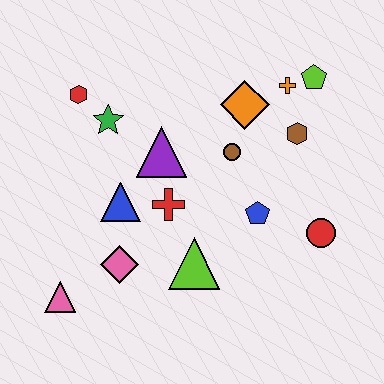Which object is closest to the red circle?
The blue pentagon is closest to the red circle.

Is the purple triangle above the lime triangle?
Yes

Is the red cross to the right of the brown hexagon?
No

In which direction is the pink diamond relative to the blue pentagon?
The pink diamond is to the left of the blue pentagon.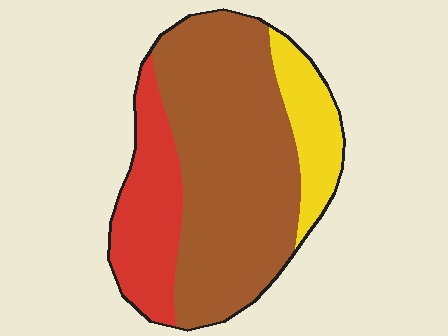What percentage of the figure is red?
Red takes up about one quarter (1/4) of the figure.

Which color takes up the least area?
Yellow, at roughly 15%.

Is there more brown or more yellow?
Brown.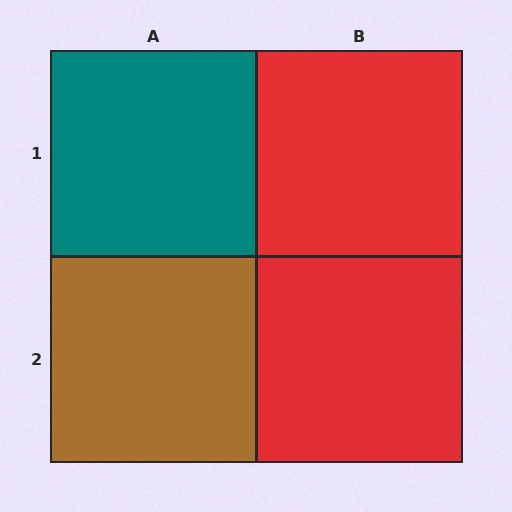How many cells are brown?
1 cell is brown.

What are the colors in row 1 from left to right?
Teal, red.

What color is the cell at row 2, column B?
Red.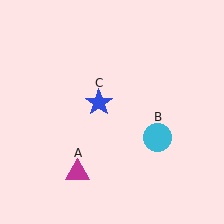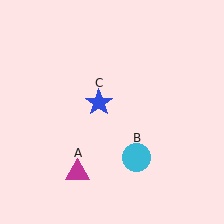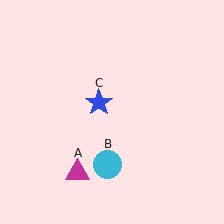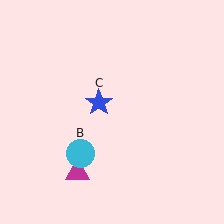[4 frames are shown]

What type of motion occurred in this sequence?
The cyan circle (object B) rotated clockwise around the center of the scene.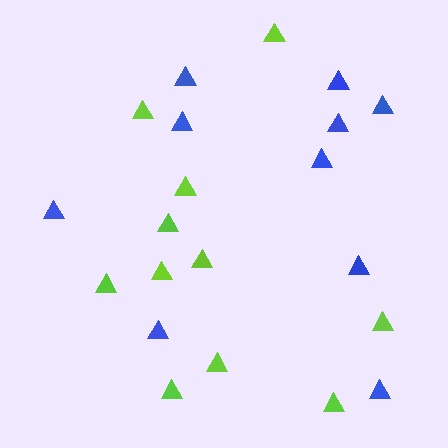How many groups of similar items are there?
There are 2 groups: one group of blue triangles (10) and one group of lime triangles (11).